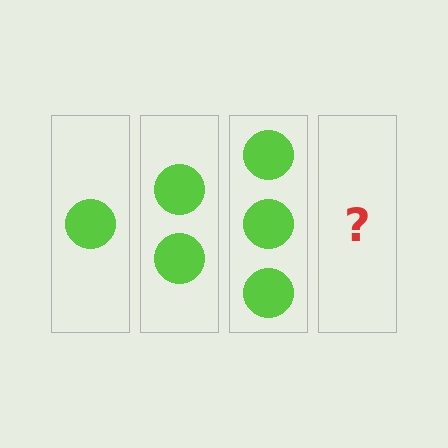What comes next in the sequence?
The next element should be 4 circles.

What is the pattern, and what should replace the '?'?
The pattern is that each step adds one more circle. The '?' should be 4 circles.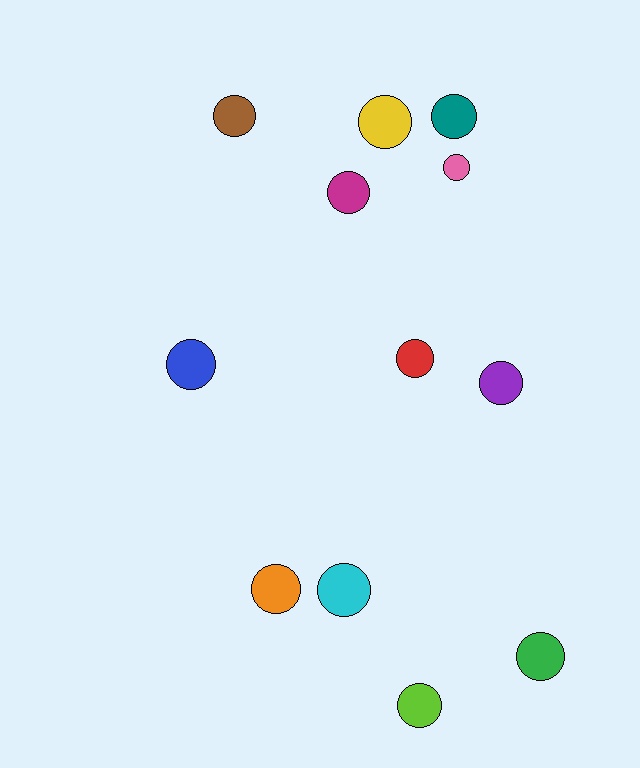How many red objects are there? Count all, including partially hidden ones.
There is 1 red object.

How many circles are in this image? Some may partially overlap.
There are 12 circles.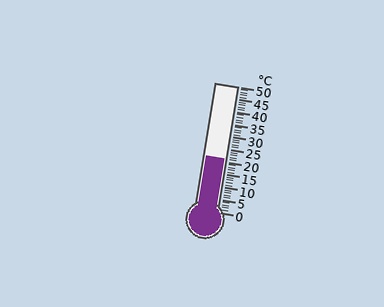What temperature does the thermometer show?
The thermometer shows approximately 21°C.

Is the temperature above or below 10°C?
The temperature is above 10°C.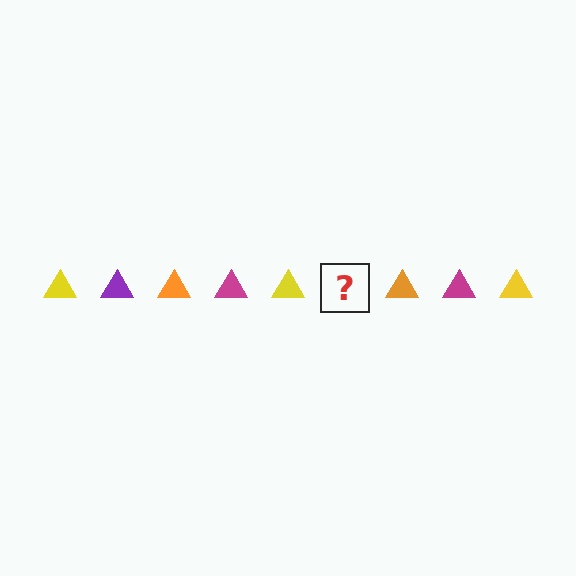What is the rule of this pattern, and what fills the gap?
The rule is that the pattern cycles through yellow, purple, orange, magenta triangles. The gap should be filled with a purple triangle.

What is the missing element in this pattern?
The missing element is a purple triangle.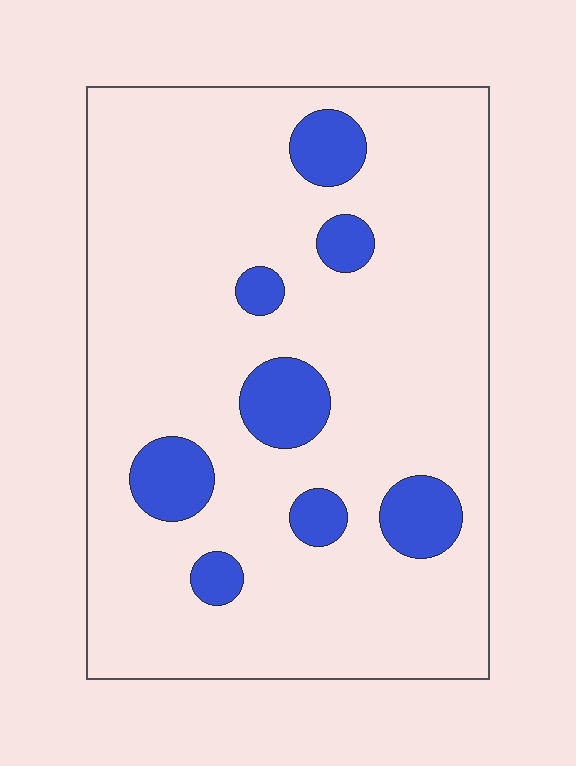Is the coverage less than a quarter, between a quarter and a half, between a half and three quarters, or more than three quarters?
Less than a quarter.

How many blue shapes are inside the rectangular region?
8.